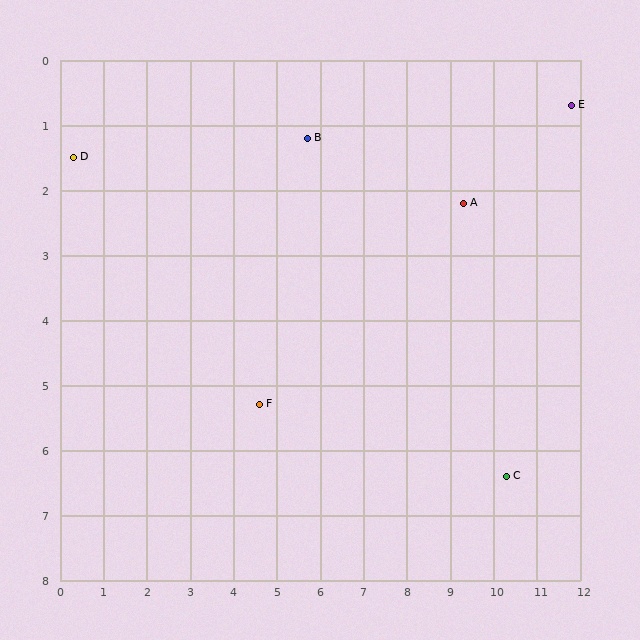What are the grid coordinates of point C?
Point C is at approximately (10.3, 6.4).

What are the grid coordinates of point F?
Point F is at approximately (4.6, 5.3).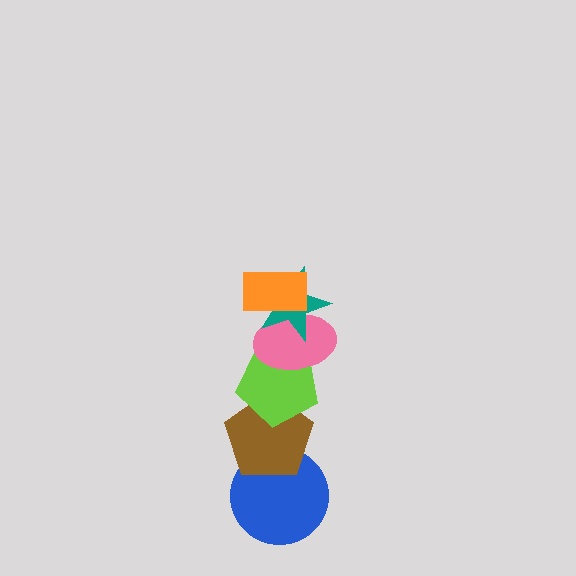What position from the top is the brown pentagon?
The brown pentagon is 5th from the top.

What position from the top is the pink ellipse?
The pink ellipse is 3rd from the top.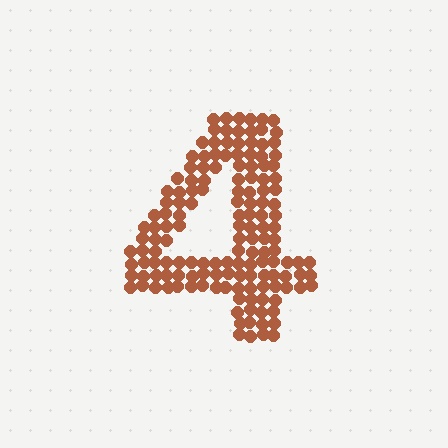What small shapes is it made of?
It is made of small circles.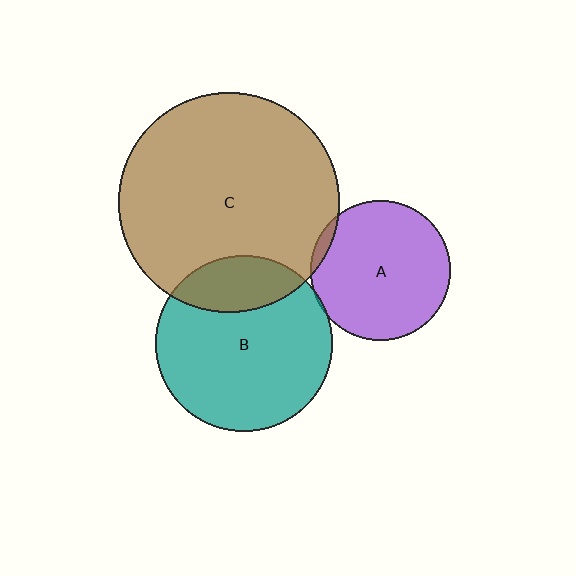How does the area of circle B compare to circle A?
Approximately 1.6 times.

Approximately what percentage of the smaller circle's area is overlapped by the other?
Approximately 5%.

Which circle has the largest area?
Circle C (brown).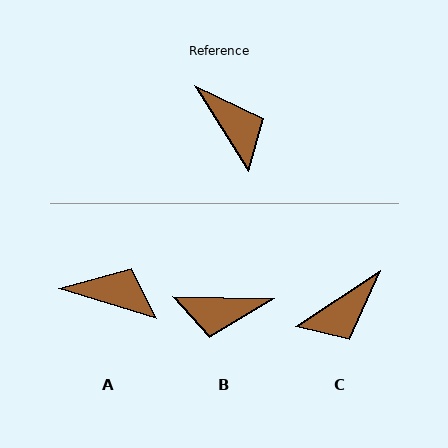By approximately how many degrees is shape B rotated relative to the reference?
Approximately 123 degrees clockwise.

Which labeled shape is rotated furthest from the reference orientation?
B, about 123 degrees away.